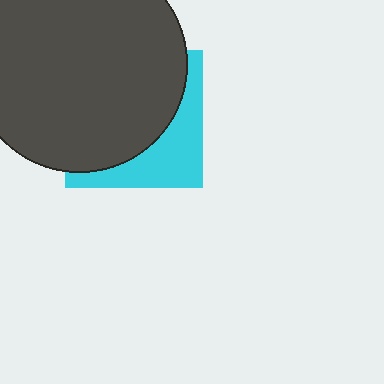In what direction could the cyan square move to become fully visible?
The cyan square could move toward the lower-right. That would shift it out from behind the dark gray circle entirely.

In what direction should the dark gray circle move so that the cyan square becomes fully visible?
The dark gray circle should move toward the upper-left. That is the shortest direction to clear the overlap and leave the cyan square fully visible.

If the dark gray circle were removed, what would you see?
You would see the complete cyan square.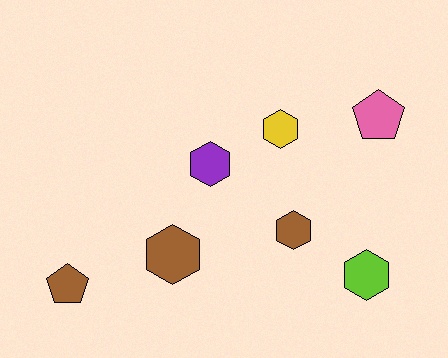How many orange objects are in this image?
There are no orange objects.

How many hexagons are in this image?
There are 5 hexagons.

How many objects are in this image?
There are 7 objects.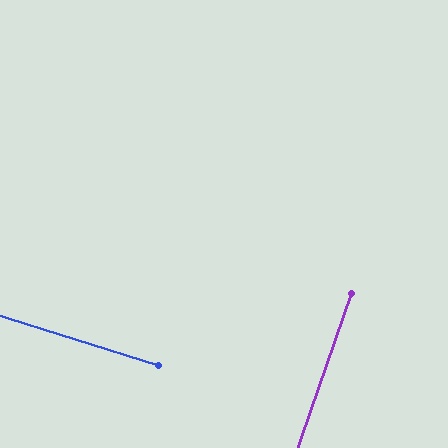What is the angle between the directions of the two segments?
Approximately 88 degrees.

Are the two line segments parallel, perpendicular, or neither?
Perpendicular — they meet at approximately 88°.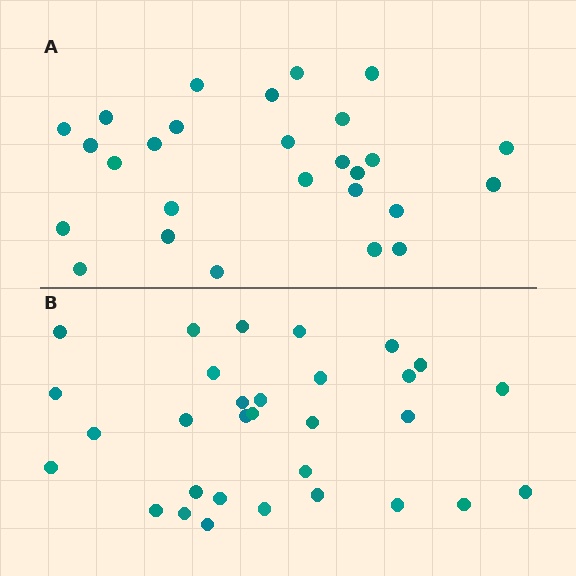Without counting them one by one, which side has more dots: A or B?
Region B (the bottom region) has more dots.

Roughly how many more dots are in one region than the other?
Region B has about 4 more dots than region A.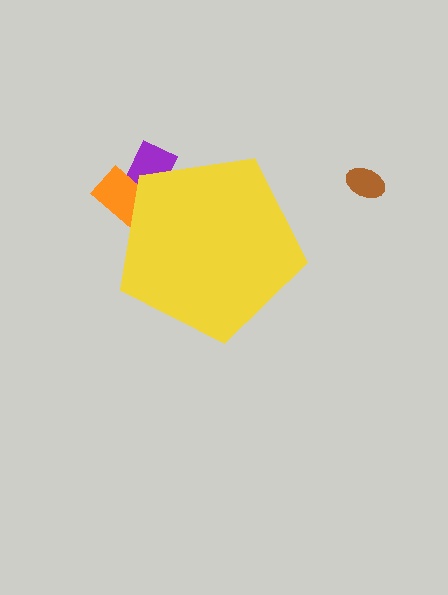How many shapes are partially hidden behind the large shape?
2 shapes are partially hidden.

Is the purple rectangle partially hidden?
Yes, the purple rectangle is partially hidden behind the yellow pentagon.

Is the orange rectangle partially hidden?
Yes, the orange rectangle is partially hidden behind the yellow pentagon.